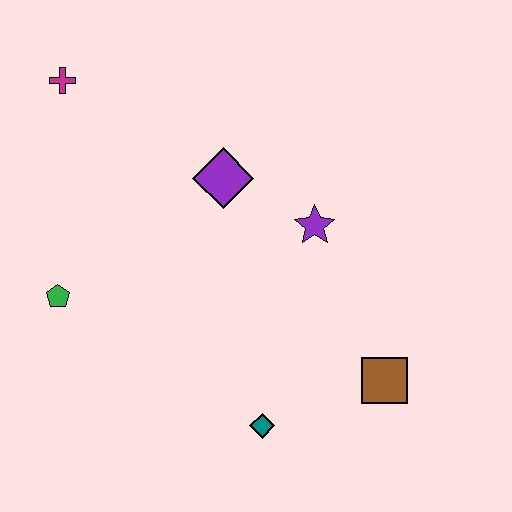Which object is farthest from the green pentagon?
The brown square is farthest from the green pentagon.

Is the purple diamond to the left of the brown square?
Yes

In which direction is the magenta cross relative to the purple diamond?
The magenta cross is to the left of the purple diamond.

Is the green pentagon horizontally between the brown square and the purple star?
No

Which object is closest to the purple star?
The purple diamond is closest to the purple star.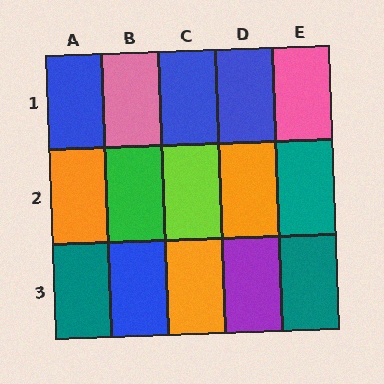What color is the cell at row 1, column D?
Blue.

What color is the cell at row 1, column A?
Blue.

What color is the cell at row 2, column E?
Teal.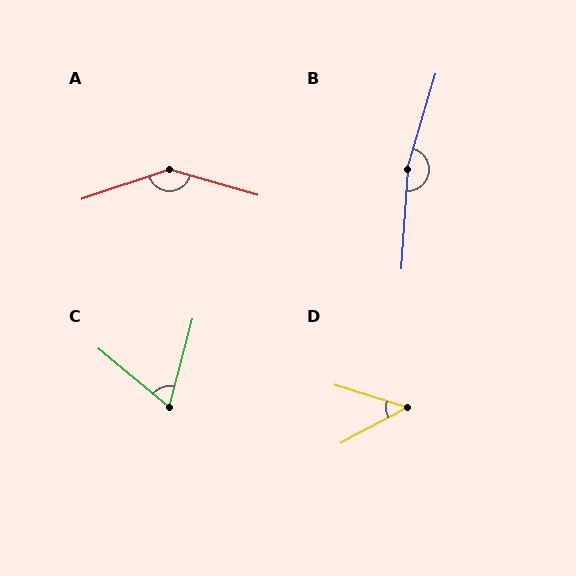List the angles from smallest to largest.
D (45°), C (65°), A (145°), B (167°).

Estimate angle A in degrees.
Approximately 145 degrees.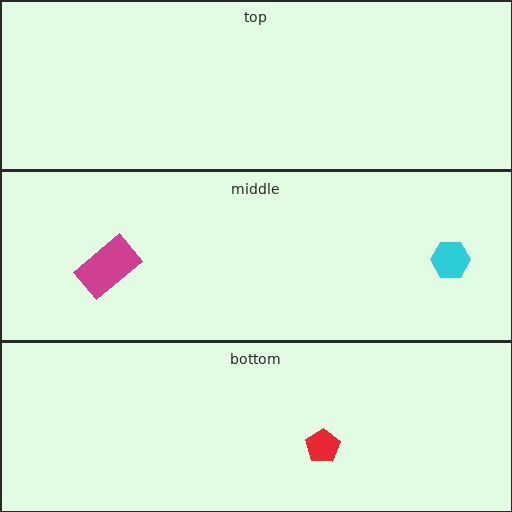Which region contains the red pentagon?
The bottom region.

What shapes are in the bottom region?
The red pentagon.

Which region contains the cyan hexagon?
The middle region.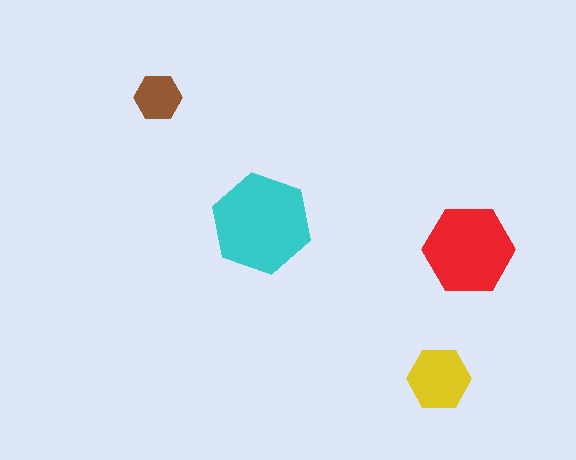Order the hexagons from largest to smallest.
the cyan one, the red one, the yellow one, the brown one.